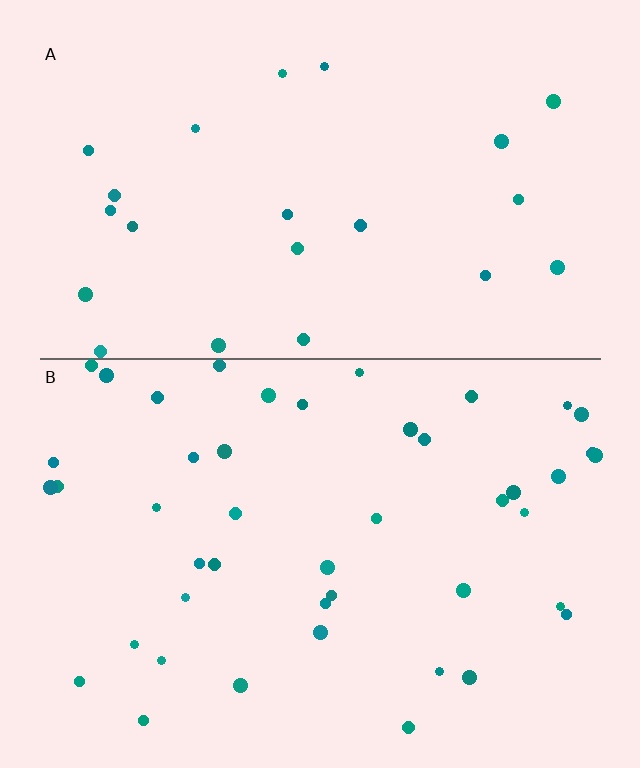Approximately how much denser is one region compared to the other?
Approximately 2.0× — region B over region A.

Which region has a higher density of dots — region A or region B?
B (the bottom).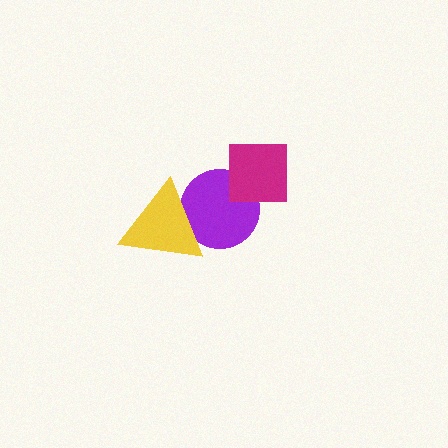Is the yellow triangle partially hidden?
No, no other shape covers it.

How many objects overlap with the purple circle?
2 objects overlap with the purple circle.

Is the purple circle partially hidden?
Yes, it is partially covered by another shape.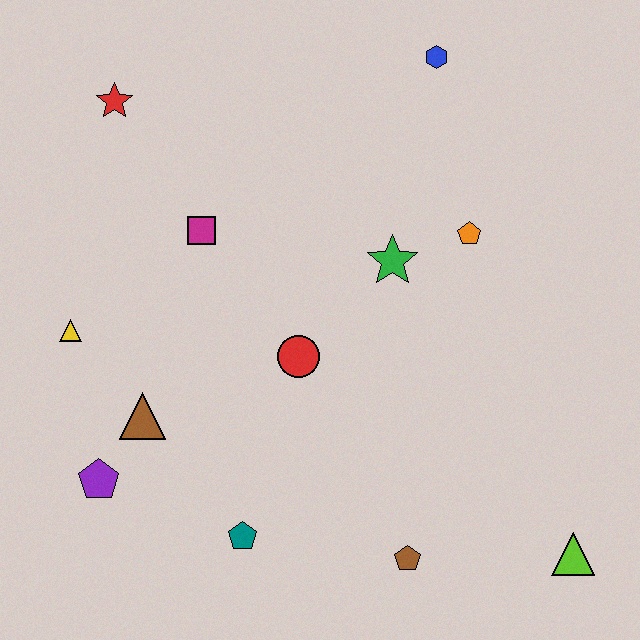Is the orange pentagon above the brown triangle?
Yes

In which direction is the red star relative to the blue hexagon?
The red star is to the left of the blue hexagon.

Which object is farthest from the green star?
The purple pentagon is farthest from the green star.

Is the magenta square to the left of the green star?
Yes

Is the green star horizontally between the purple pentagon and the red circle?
No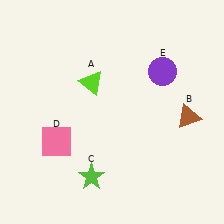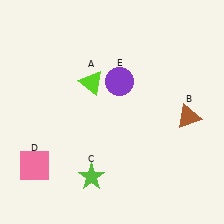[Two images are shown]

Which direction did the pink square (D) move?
The pink square (D) moved down.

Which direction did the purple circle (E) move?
The purple circle (E) moved left.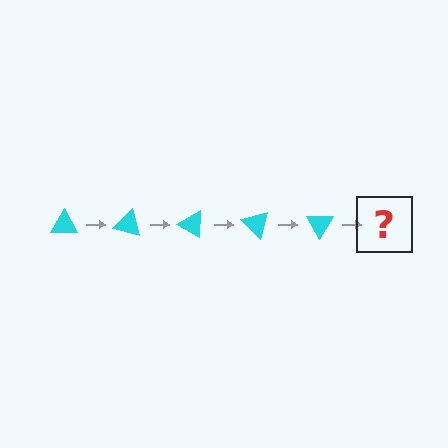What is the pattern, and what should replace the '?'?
The pattern is that the triangle rotates 15 degrees each step. The '?' should be a cyan triangle rotated 75 degrees.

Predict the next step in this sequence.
The next step is a cyan triangle rotated 75 degrees.